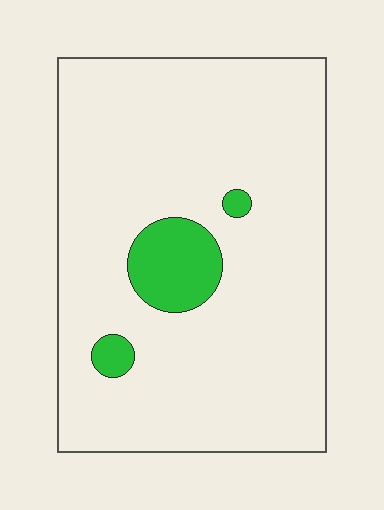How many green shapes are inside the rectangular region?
3.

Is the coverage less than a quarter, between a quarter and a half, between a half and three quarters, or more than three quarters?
Less than a quarter.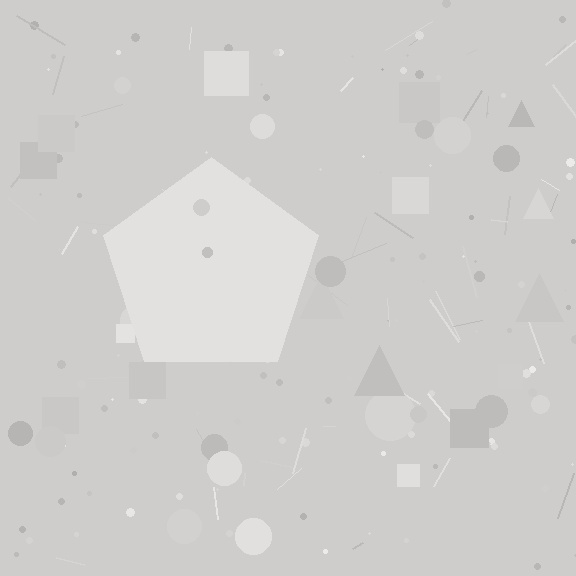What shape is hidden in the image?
A pentagon is hidden in the image.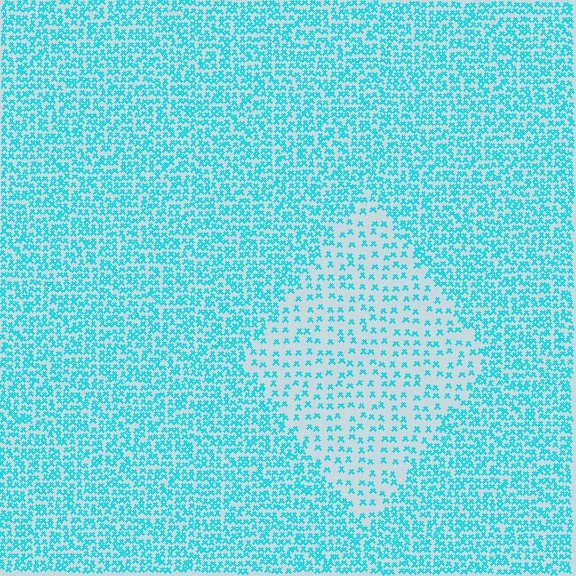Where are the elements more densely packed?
The elements are more densely packed outside the diamond boundary.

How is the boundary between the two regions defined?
The boundary is defined by a change in element density (approximately 2.4x ratio). All elements are the same color, size, and shape.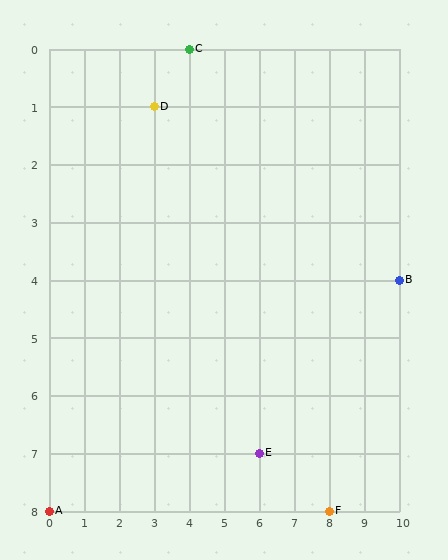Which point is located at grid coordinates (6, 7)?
Point E is at (6, 7).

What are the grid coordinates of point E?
Point E is at grid coordinates (6, 7).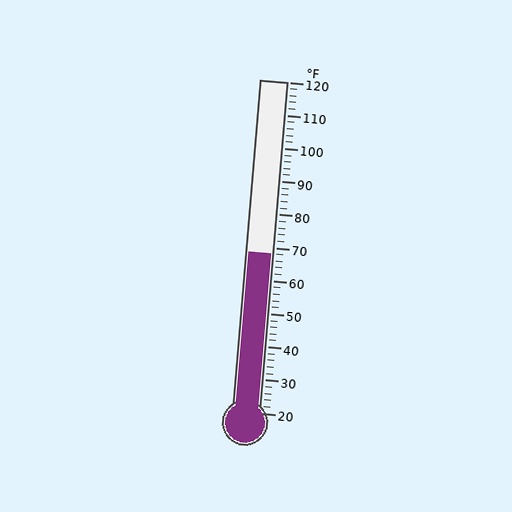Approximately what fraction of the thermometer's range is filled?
The thermometer is filled to approximately 50% of its range.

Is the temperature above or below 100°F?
The temperature is below 100°F.